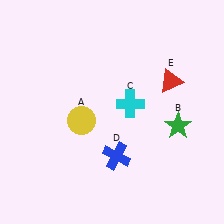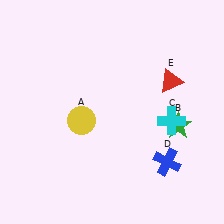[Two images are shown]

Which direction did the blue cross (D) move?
The blue cross (D) moved right.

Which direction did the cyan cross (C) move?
The cyan cross (C) moved right.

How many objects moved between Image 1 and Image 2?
2 objects moved between the two images.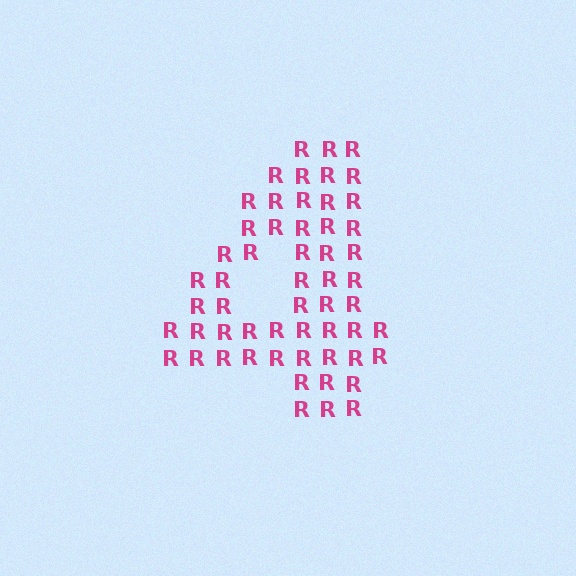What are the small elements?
The small elements are letter R's.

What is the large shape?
The large shape is the digit 4.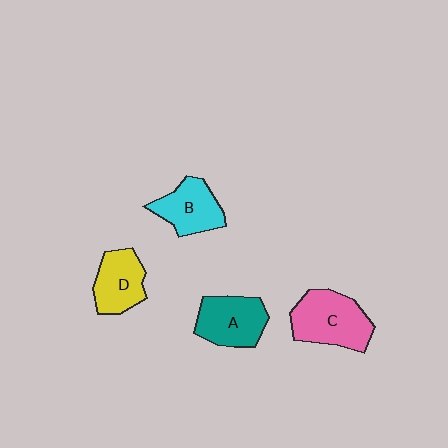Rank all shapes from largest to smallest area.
From largest to smallest: C (pink), A (teal), B (cyan), D (yellow).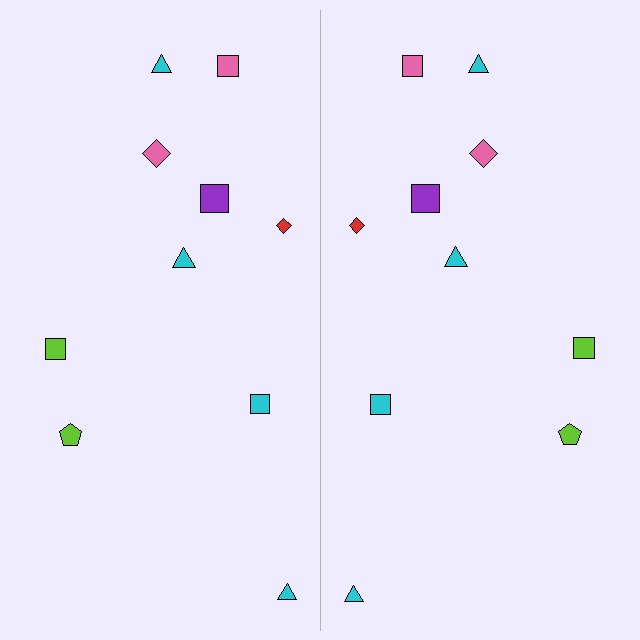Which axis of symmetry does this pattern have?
The pattern has a vertical axis of symmetry running through the center of the image.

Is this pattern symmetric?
Yes, this pattern has bilateral (reflection) symmetry.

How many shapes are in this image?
There are 20 shapes in this image.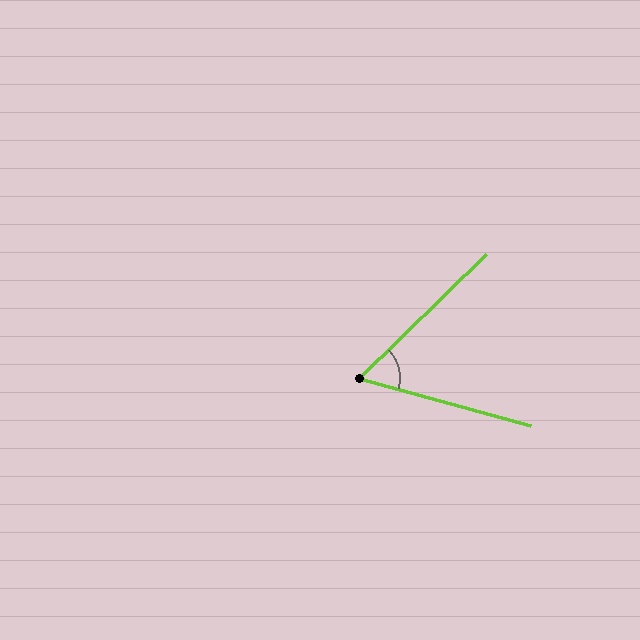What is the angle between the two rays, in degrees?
Approximately 60 degrees.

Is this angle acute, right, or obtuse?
It is acute.